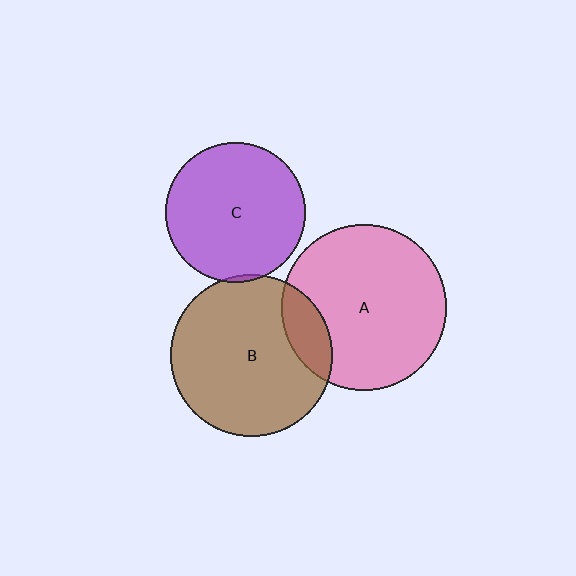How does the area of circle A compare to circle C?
Approximately 1.4 times.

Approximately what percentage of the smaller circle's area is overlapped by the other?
Approximately 5%.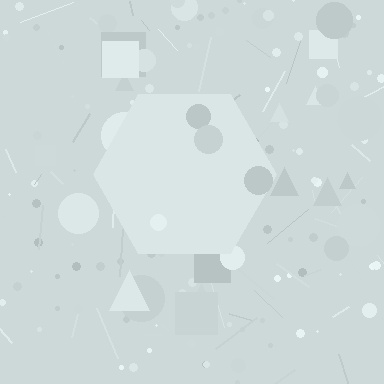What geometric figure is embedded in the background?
A hexagon is embedded in the background.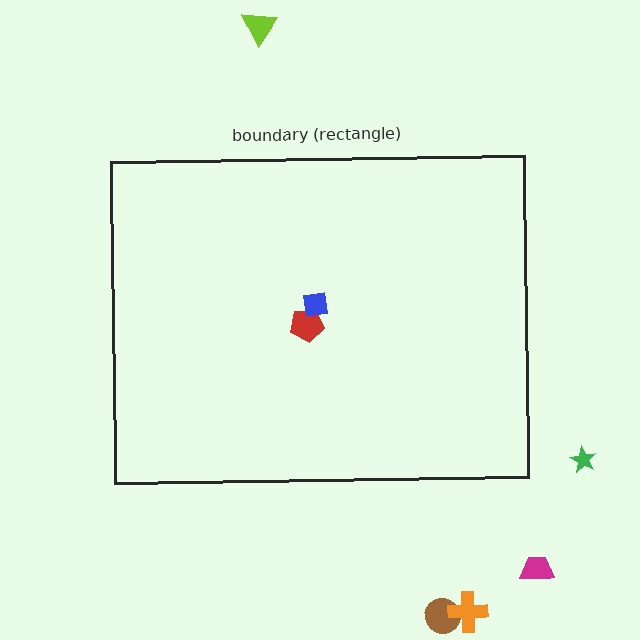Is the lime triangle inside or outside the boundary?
Outside.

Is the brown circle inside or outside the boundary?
Outside.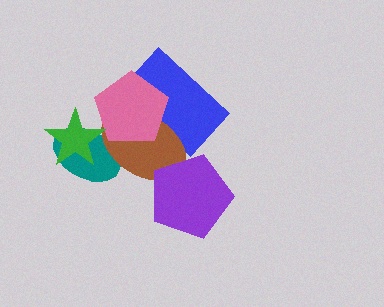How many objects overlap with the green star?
2 objects overlap with the green star.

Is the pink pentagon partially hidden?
No, no other shape covers it.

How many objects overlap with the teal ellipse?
3 objects overlap with the teal ellipse.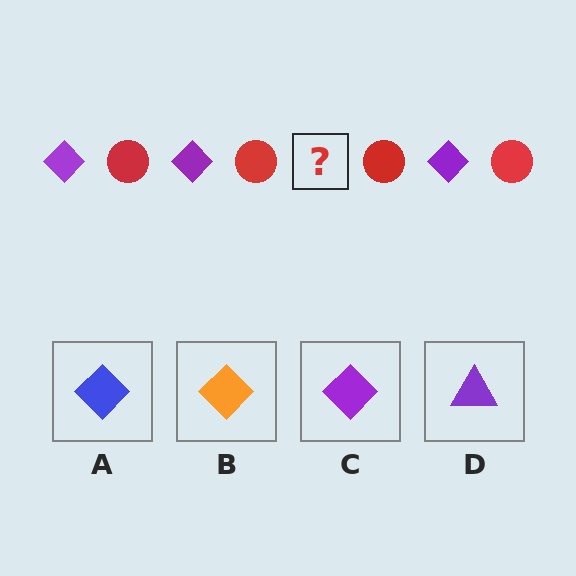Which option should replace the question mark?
Option C.